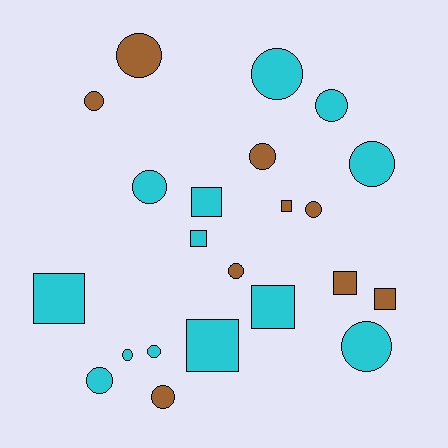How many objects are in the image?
There are 22 objects.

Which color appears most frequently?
Cyan, with 13 objects.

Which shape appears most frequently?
Circle, with 14 objects.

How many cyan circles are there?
There are 8 cyan circles.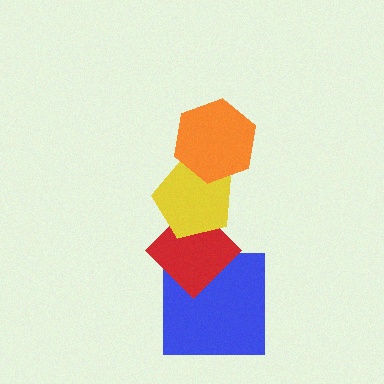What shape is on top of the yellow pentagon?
The orange hexagon is on top of the yellow pentagon.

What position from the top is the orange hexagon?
The orange hexagon is 1st from the top.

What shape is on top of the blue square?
The red diamond is on top of the blue square.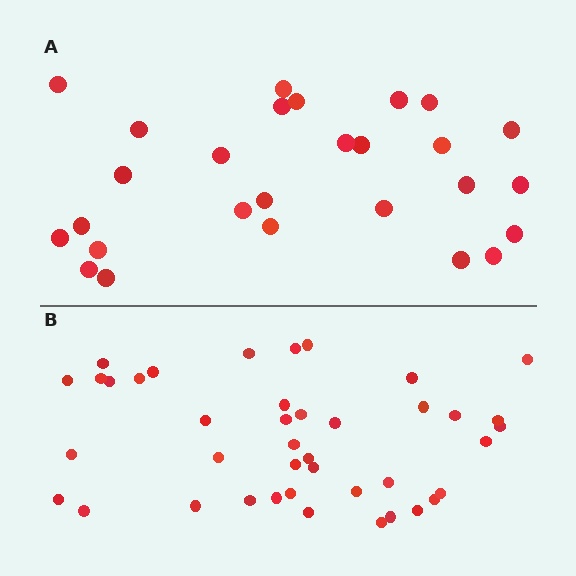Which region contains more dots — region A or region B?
Region B (the bottom region) has more dots.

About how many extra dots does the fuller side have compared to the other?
Region B has approximately 15 more dots than region A.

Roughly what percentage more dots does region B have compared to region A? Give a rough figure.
About 50% more.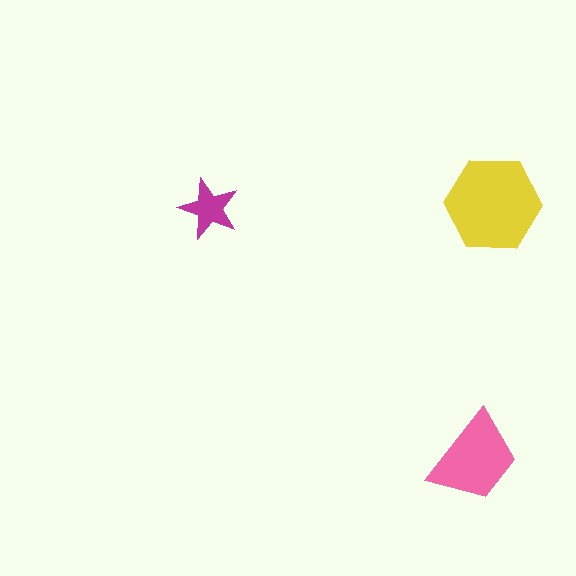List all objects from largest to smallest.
The yellow hexagon, the pink trapezoid, the magenta star.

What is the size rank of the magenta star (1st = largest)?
3rd.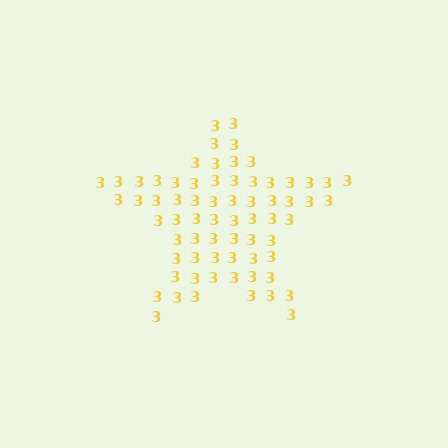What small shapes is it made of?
It is made of small digit 3's.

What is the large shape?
The large shape is a star.